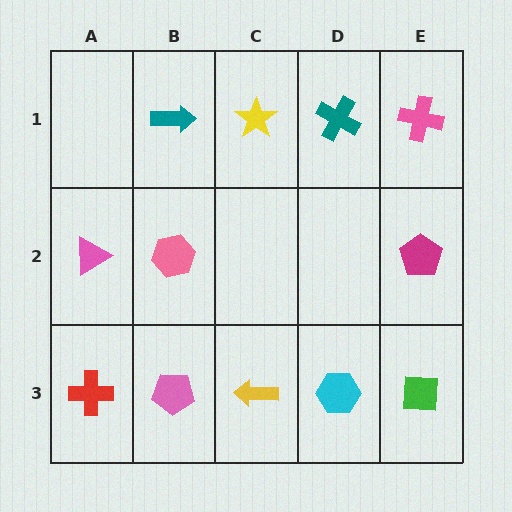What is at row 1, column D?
A teal cross.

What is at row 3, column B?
A pink pentagon.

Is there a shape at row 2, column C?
No, that cell is empty.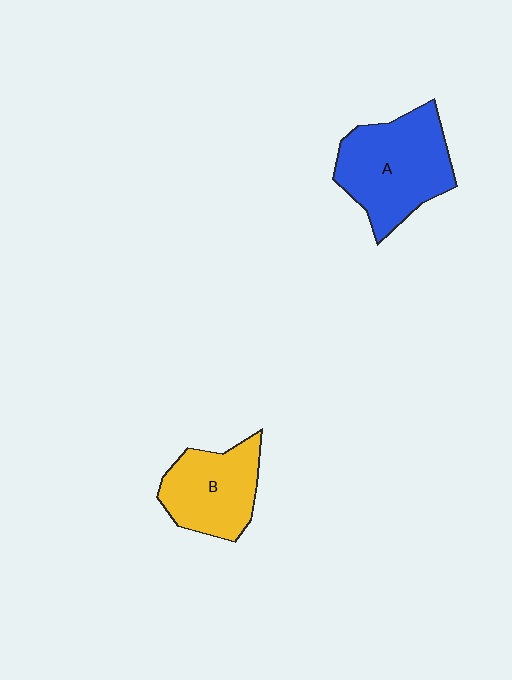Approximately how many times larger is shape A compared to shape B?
Approximately 1.4 times.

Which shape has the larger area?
Shape A (blue).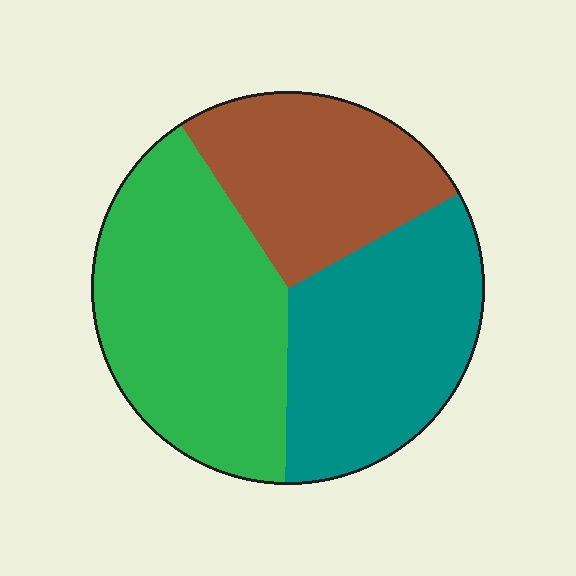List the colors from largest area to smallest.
From largest to smallest: green, teal, brown.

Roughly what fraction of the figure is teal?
Teal covers 33% of the figure.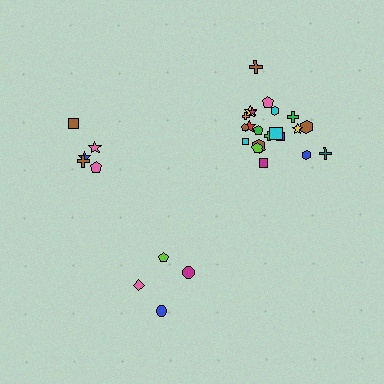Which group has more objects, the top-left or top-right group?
The top-right group.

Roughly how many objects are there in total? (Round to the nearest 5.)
Roughly 30 objects in total.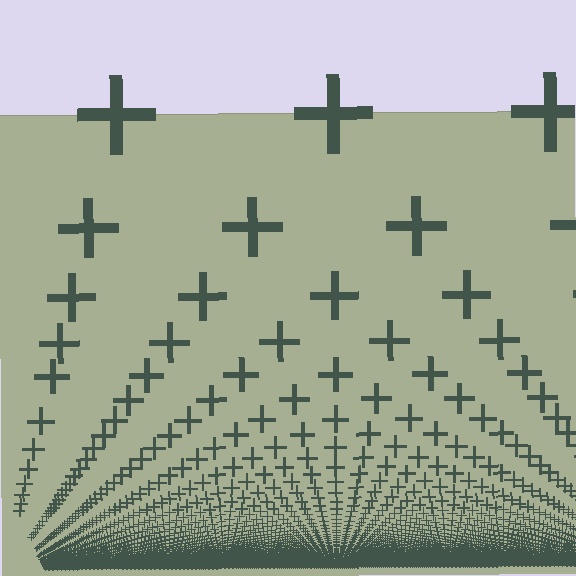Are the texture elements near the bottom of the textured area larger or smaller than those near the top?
Smaller. The gradient is inverted — elements near the bottom are smaller and denser.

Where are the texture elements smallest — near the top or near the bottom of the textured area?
Near the bottom.